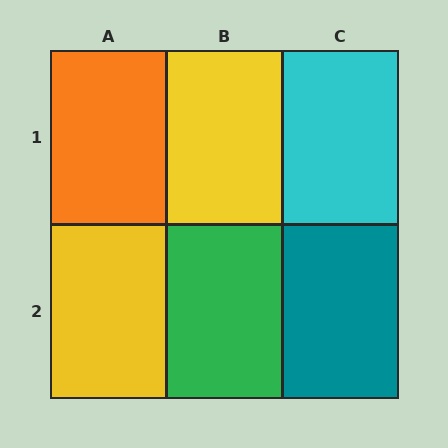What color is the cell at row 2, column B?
Green.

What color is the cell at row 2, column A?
Yellow.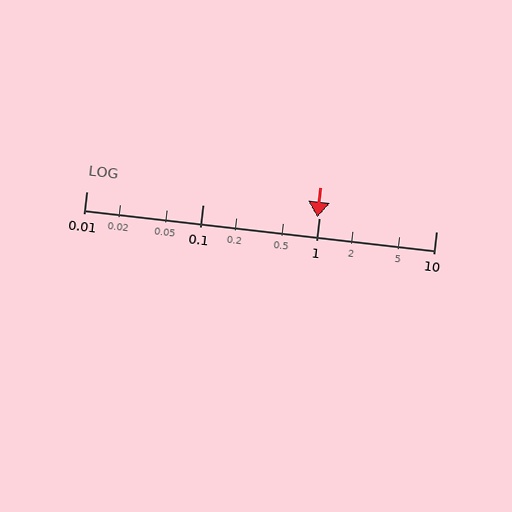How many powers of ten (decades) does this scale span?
The scale spans 3 decades, from 0.01 to 10.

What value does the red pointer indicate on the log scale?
The pointer indicates approximately 0.95.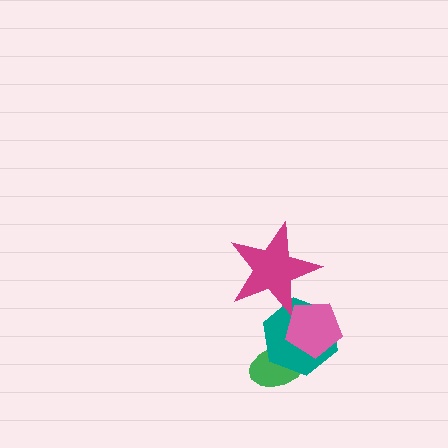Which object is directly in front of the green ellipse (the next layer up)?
The teal hexagon is directly in front of the green ellipse.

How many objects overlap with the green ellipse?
2 objects overlap with the green ellipse.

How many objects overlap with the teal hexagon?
3 objects overlap with the teal hexagon.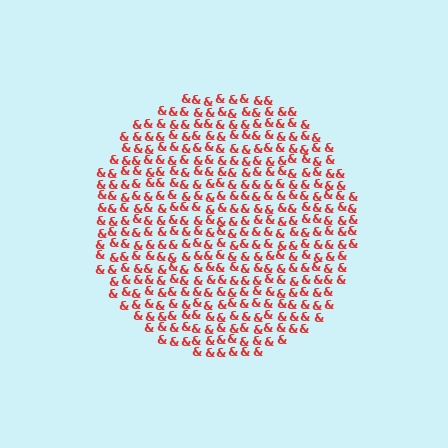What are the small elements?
The small elements are ampersands.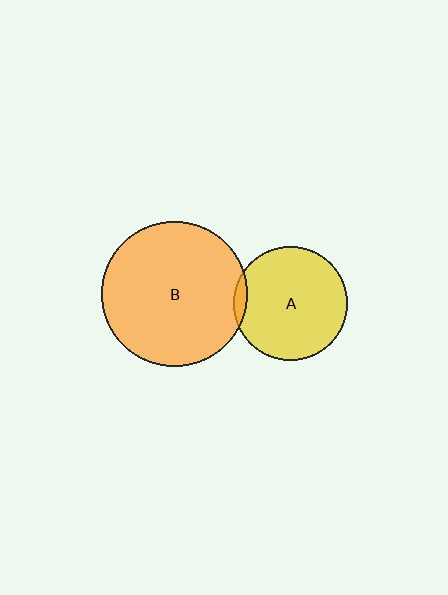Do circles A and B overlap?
Yes.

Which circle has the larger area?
Circle B (orange).